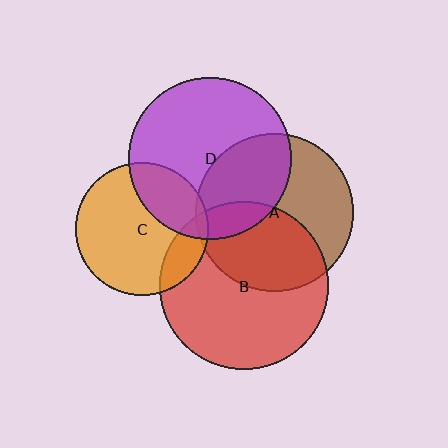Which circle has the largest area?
Circle B (red).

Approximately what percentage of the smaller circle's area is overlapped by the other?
Approximately 45%.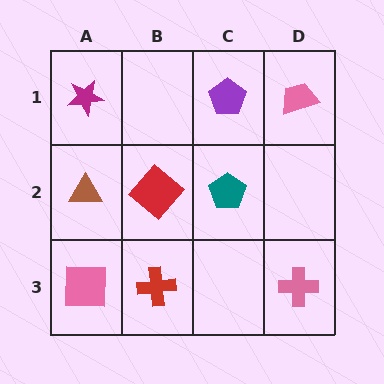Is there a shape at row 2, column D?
No, that cell is empty.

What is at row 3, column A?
A pink square.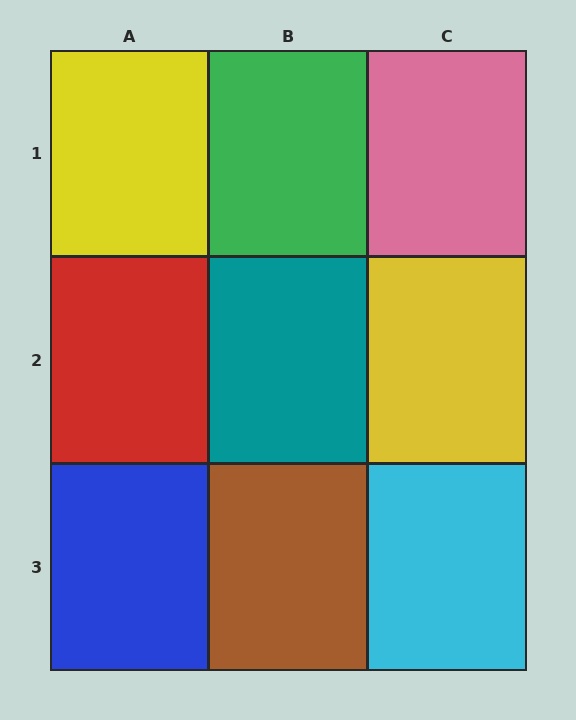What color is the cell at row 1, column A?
Yellow.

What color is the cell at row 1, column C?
Pink.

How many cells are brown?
1 cell is brown.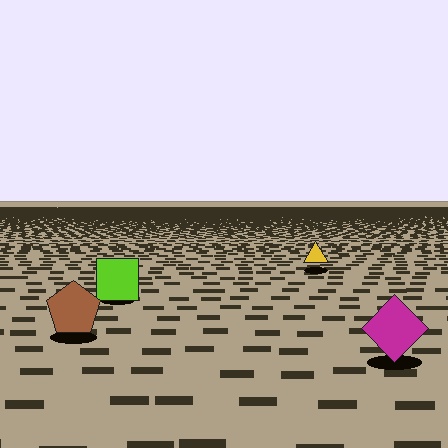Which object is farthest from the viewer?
The yellow triangle is farthest from the viewer. It appears smaller and the ground texture around it is denser.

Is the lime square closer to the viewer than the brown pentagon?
No. The brown pentagon is closer — you can tell from the texture gradient: the ground texture is coarser near it.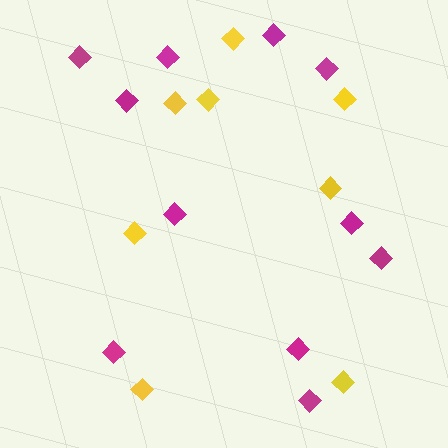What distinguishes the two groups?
There are 2 groups: one group of yellow diamonds (8) and one group of magenta diamonds (11).